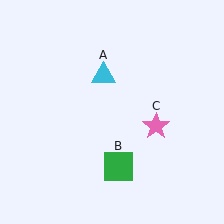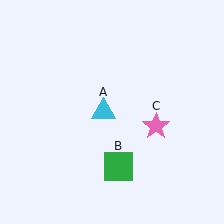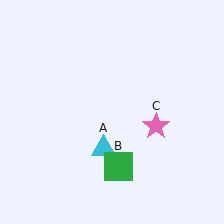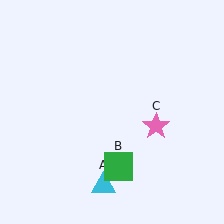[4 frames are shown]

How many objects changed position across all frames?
1 object changed position: cyan triangle (object A).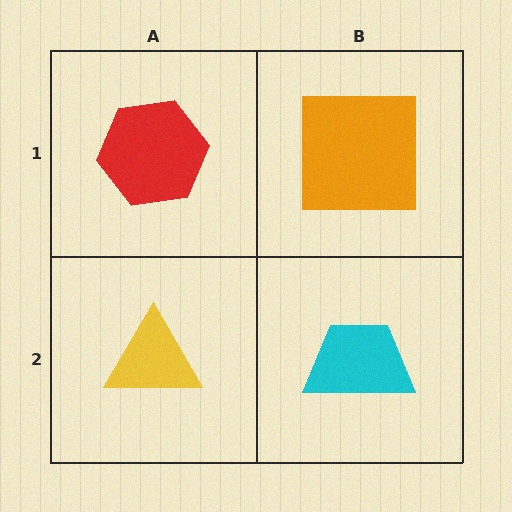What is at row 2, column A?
A yellow triangle.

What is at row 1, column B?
An orange square.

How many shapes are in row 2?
2 shapes.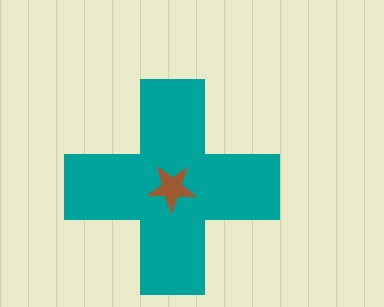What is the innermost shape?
The brown star.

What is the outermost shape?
The teal cross.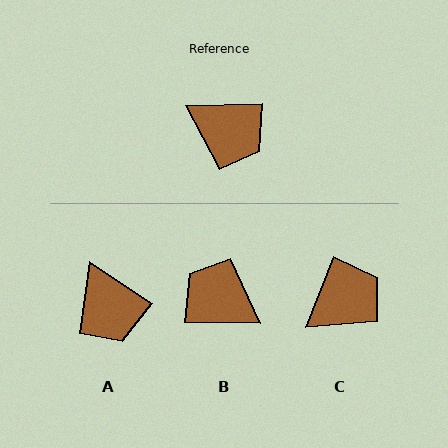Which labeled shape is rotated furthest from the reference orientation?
B, about 177 degrees away.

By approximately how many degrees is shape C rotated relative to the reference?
Approximately 67 degrees counter-clockwise.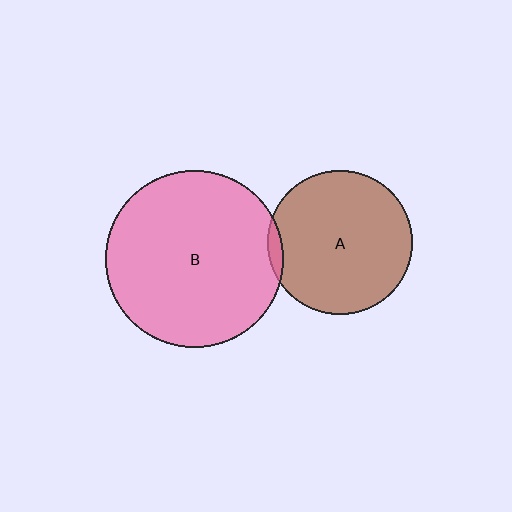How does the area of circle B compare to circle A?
Approximately 1.5 times.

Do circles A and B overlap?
Yes.